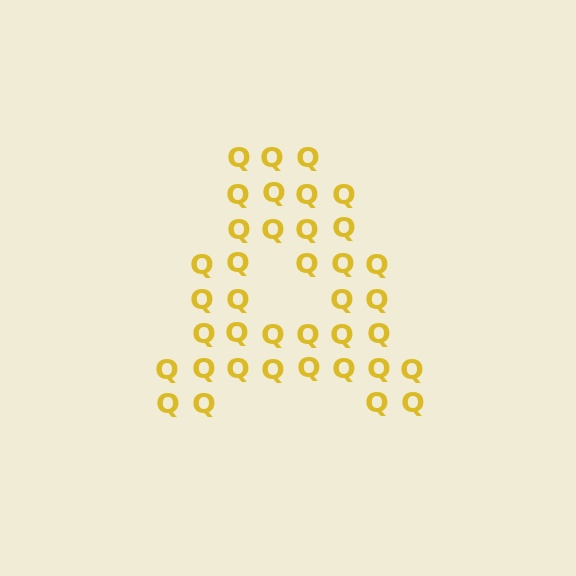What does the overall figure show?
The overall figure shows the letter A.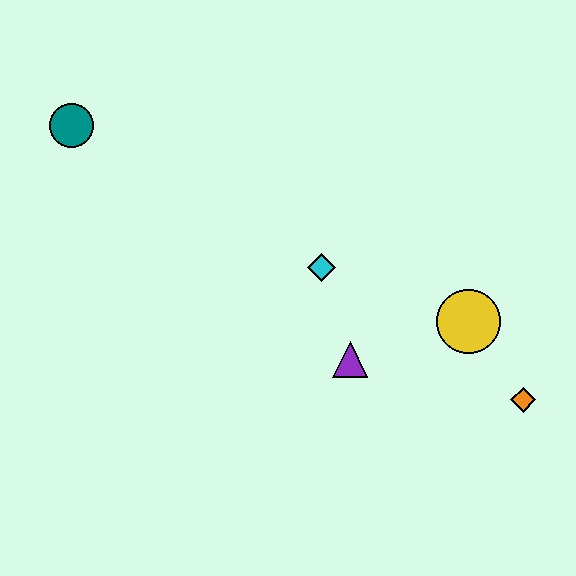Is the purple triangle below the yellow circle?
Yes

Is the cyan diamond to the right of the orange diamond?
No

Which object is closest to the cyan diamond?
The purple triangle is closest to the cyan diamond.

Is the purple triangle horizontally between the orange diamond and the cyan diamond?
Yes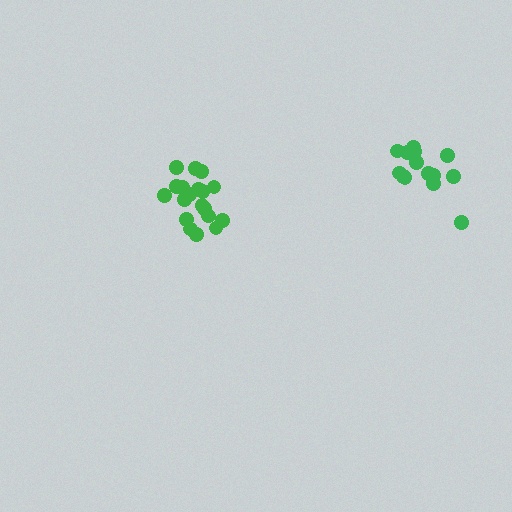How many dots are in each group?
Group 1: 14 dots, Group 2: 19 dots (33 total).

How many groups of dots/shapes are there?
There are 2 groups.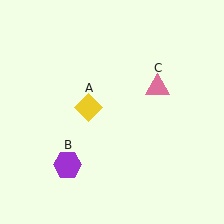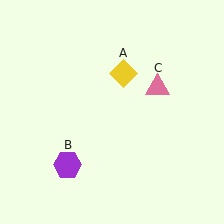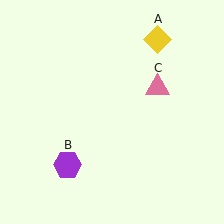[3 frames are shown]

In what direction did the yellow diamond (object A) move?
The yellow diamond (object A) moved up and to the right.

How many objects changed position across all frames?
1 object changed position: yellow diamond (object A).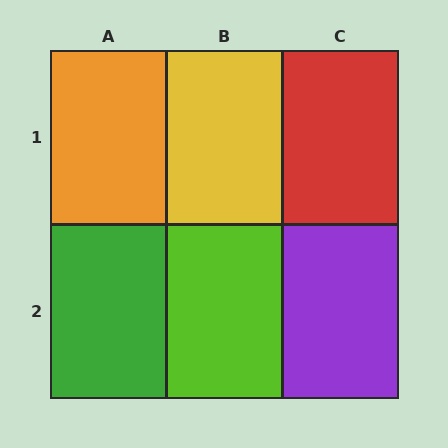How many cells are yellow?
1 cell is yellow.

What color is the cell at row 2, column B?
Lime.